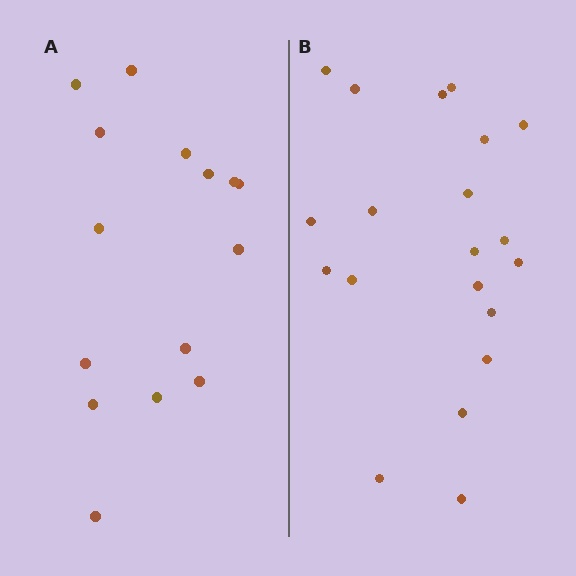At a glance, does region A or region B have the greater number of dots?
Region B (the right region) has more dots.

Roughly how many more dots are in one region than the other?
Region B has about 5 more dots than region A.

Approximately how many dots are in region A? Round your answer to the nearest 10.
About 20 dots. (The exact count is 15, which rounds to 20.)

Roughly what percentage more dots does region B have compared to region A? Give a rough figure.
About 35% more.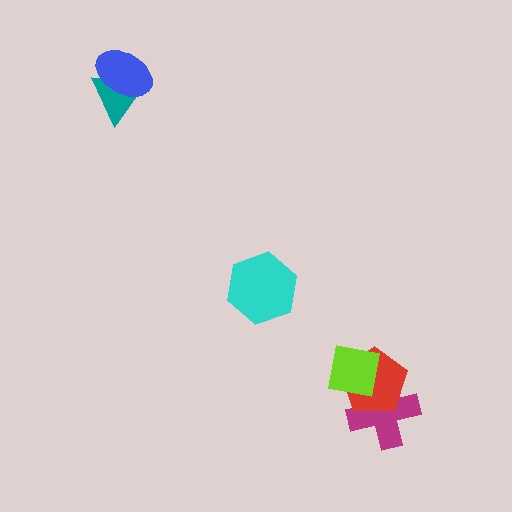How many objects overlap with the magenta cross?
2 objects overlap with the magenta cross.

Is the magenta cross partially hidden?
Yes, it is partially covered by another shape.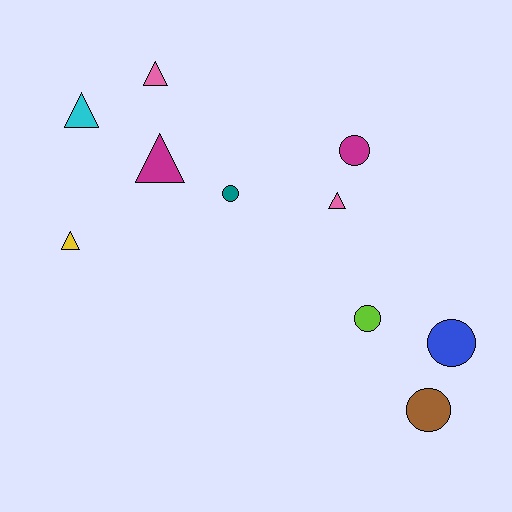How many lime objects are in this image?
There is 1 lime object.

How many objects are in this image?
There are 10 objects.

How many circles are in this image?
There are 5 circles.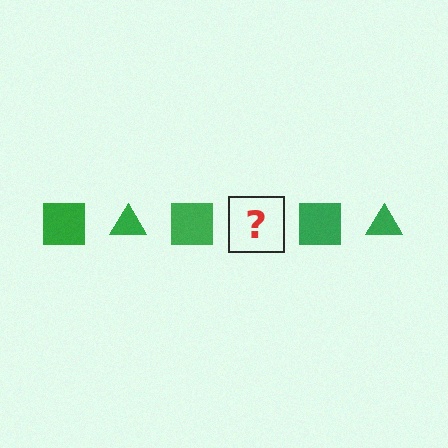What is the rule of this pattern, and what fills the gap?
The rule is that the pattern cycles through square, triangle shapes in green. The gap should be filled with a green triangle.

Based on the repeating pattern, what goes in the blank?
The blank should be a green triangle.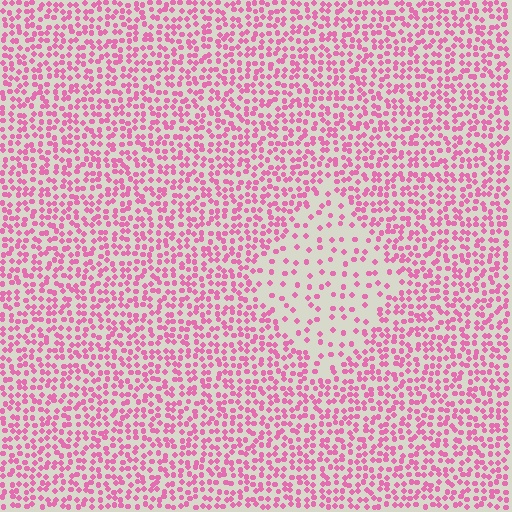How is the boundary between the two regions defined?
The boundary is defined by a change in element density (approximately 2.5x ratio). All elements are the same color, size, and shape.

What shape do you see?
I see a diamond.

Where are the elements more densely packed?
The elements are more densely packed outside the diamond boundary.